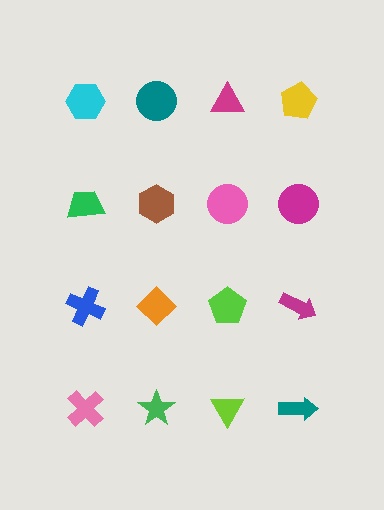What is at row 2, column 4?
A magenta circle.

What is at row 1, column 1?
A cyan hexagon.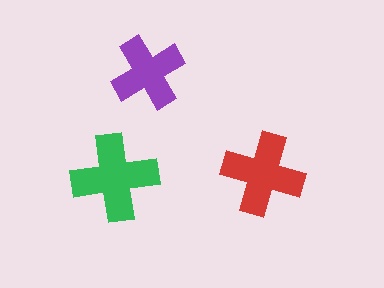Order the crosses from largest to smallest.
the green one, the red one, the purple one.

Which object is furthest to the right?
The red cross is rightmost.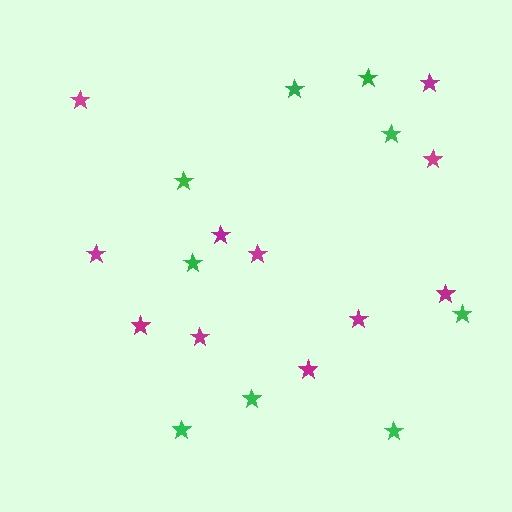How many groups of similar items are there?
There are 2 groups: one group of magenta stars (11) and one group of green stars (9).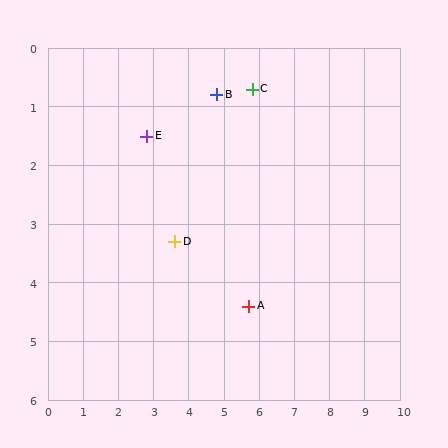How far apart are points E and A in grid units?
Points E and A are about 4.1 grid units apart.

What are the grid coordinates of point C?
Point C is at approximately (5.8, 0.7).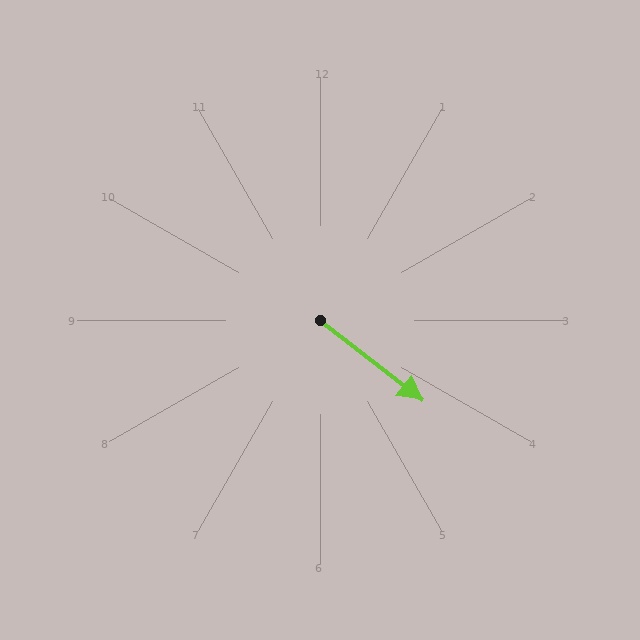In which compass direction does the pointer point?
Southeast.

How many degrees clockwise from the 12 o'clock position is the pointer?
Approximately 128 degrees.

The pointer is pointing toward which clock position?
Roughly 4 o'clock.